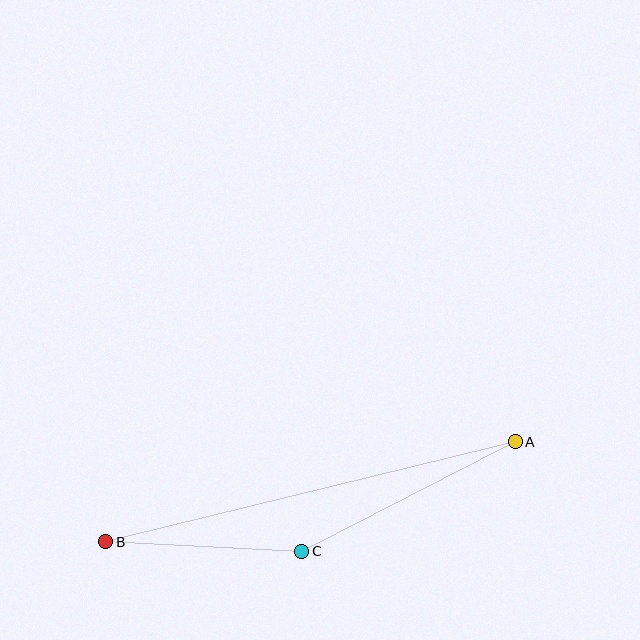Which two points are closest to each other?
Points B and C are closest to each other.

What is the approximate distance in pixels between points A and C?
The distance between A and C is approximately 240 pixels.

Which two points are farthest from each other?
Points A and B are farthest from each other.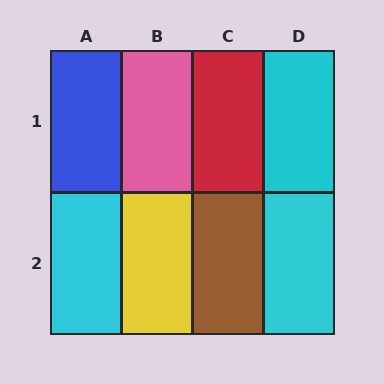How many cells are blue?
1 cell is blue.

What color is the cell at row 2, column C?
Brown.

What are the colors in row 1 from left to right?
Blue, pink, red, cyan.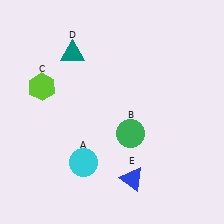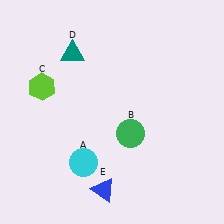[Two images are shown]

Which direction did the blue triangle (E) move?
The blue triangle (E) moved left.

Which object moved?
The blue triangle (E) moved left.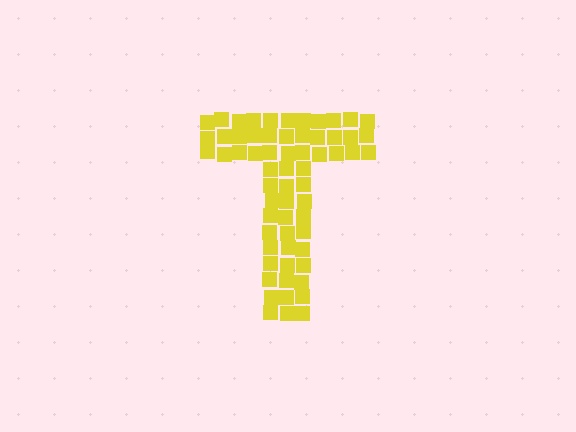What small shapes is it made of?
It is made of small squares.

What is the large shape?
The large shape is the letter T.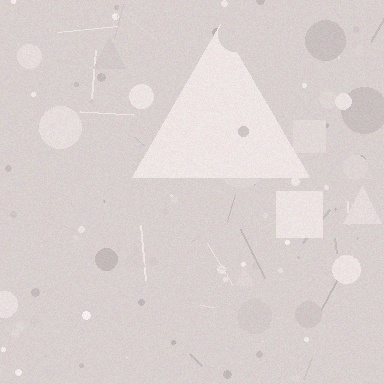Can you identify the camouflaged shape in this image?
The camouflaged shape is a triangle.